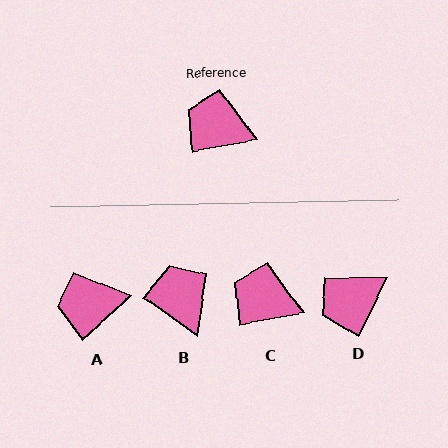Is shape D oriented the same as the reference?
No, it is off by about 54 degrees.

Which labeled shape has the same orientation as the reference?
C.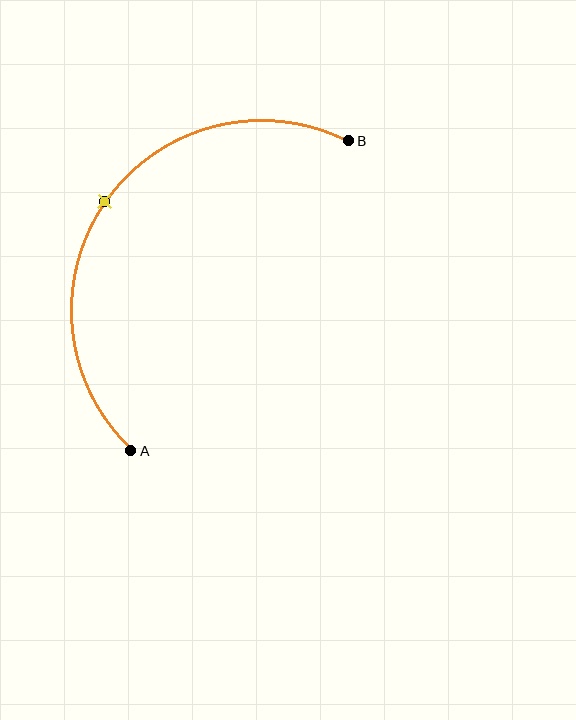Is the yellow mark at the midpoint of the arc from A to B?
Yes. The yellow mark lies on the arc at equal arc-length from both A and B — it is the arc midpoint.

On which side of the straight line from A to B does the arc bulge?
The arc bulges above and to the left of the straight line connecting A and B.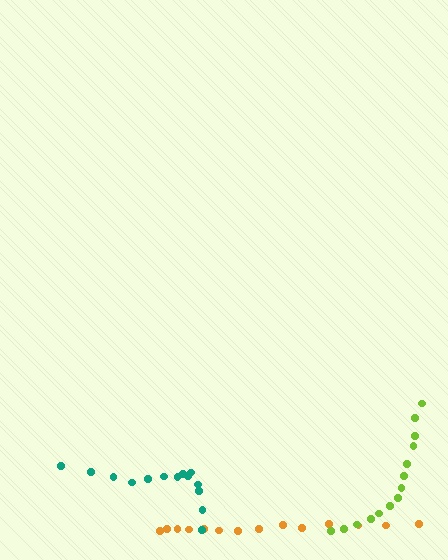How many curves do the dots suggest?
There are 3 distinct paths.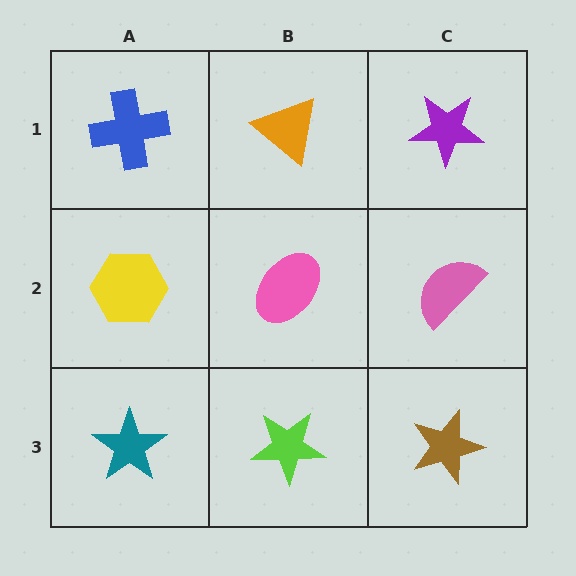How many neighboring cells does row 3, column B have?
3.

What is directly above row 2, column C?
A purple star.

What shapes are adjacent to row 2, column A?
A blue cross (row 1, column A), a teal star (row 3, column A), a pink ellipse (row 2, column B).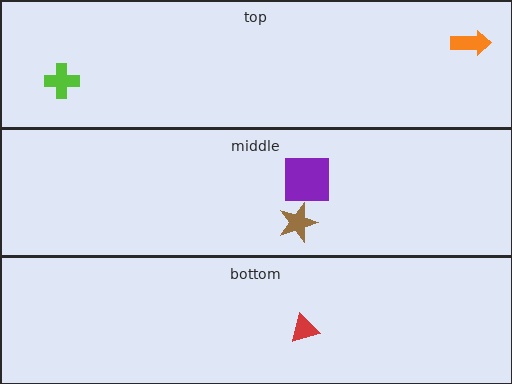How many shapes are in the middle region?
2.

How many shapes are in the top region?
2.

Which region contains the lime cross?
The top region.